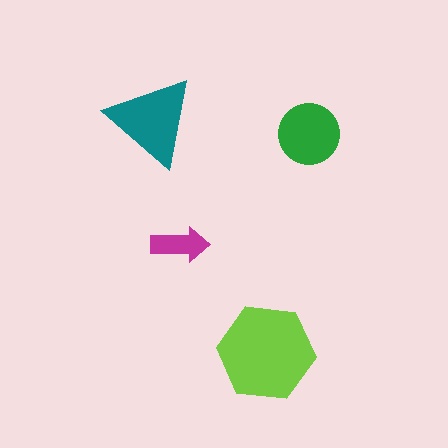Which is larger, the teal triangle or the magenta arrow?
The teal triangle.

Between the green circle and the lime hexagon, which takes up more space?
The lime hexagon.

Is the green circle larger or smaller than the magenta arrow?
Larger.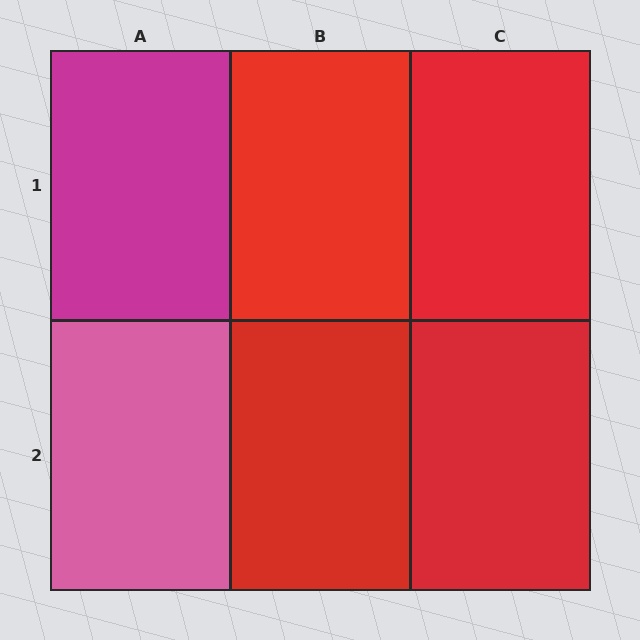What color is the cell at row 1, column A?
Magenta.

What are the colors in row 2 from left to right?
Pink, red, red.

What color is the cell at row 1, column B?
Red.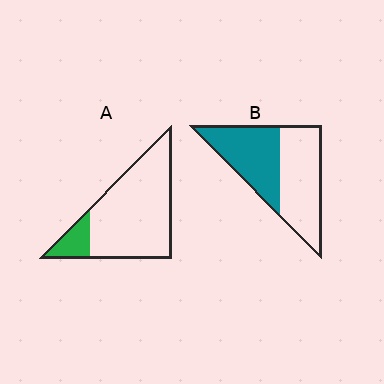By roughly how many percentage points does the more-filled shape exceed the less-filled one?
By roughly 30 percentage points (B over A).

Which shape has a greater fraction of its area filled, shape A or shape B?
Shape B.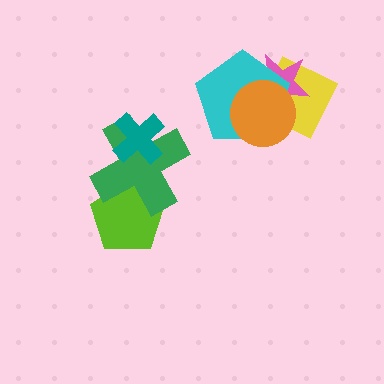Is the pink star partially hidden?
Yes, it is partially covered by another shape.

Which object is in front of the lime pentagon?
The green cross is in front of the lime pentagon.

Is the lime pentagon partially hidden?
Yes, it is partially covered by another shape.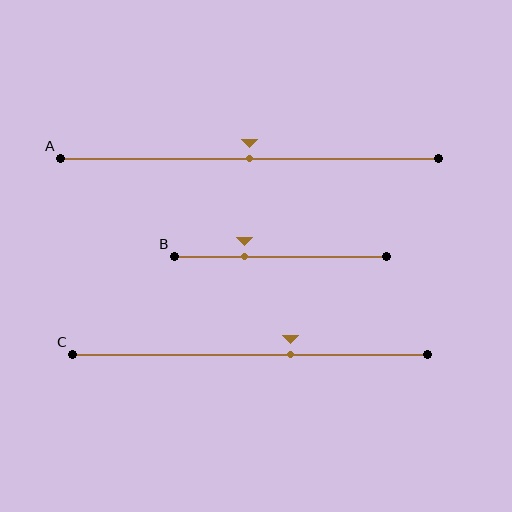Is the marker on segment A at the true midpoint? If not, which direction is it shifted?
Yes, the marker on segment A is at the true midpoint.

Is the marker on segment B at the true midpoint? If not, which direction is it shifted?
No, the marker on segment B is shifted to the left by about 17% of the segment length.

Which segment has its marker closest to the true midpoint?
Segment A has its marker closest to the true midpoint.